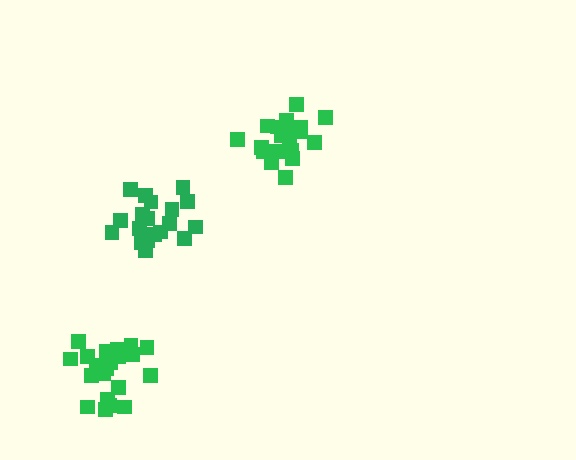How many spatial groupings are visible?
There are 3 spatial groupings.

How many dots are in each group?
Group 1: 20 dots, Group 2: 21 dots, Group 3: 19 dots (60 total).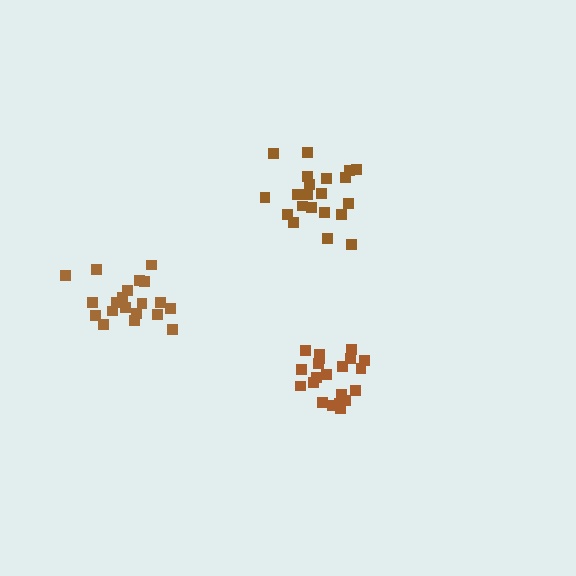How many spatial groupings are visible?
There are 3 spatial groupings.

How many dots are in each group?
Group 1: 21 dots, Group 2: 21 dots, Group 3: 20 dots (62 total).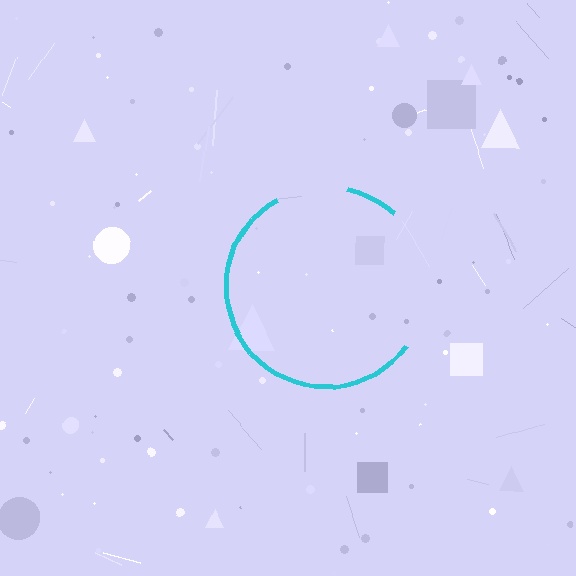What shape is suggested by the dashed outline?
The dashed outline suggests a circle.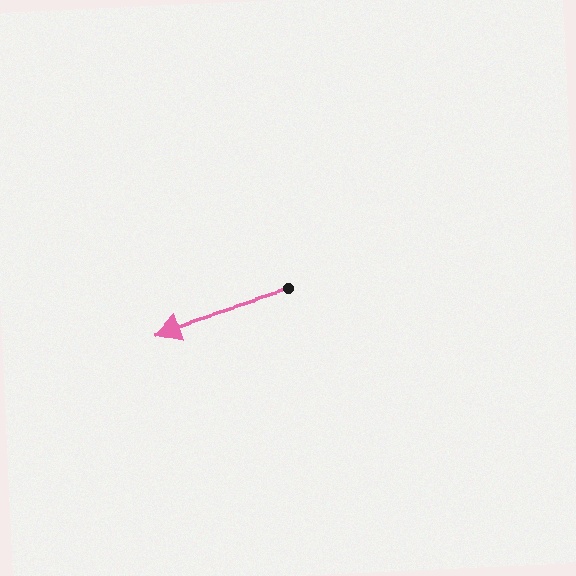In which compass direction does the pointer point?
West.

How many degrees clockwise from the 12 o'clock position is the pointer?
Approximately 253 degrees.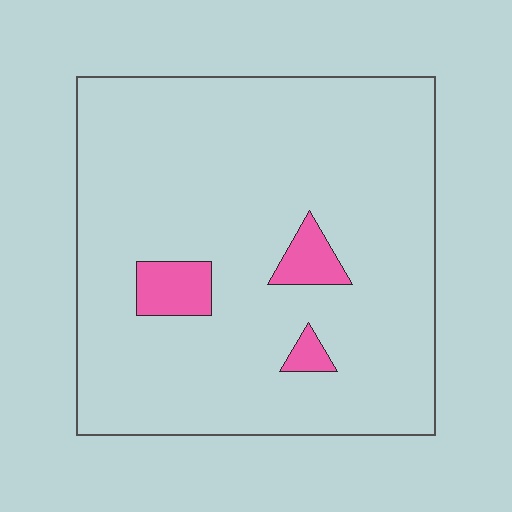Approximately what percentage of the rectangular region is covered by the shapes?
Approximately 5%.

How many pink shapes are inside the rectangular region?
3.